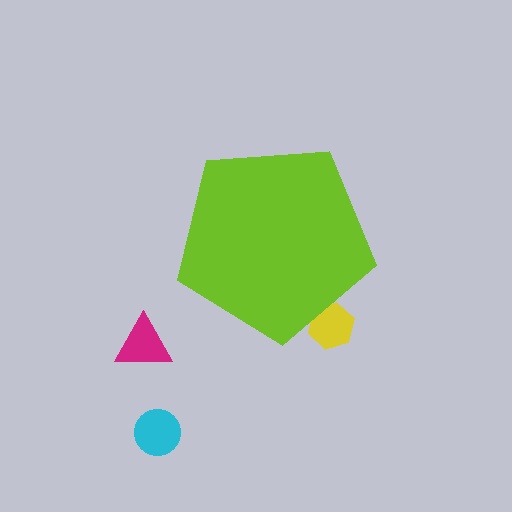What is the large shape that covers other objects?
A lime pentagon.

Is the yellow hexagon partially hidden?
Yes, the yellow hexagon is partially hidden behind the lime pentagon.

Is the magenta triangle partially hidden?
No, the magenta triangle is fully visible.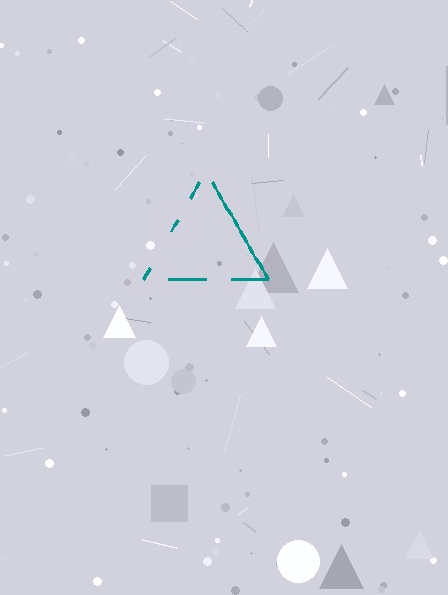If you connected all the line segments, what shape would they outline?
They would outline a triangle.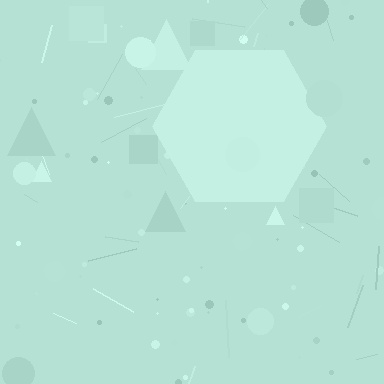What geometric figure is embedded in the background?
A hexagon is embedded in the background.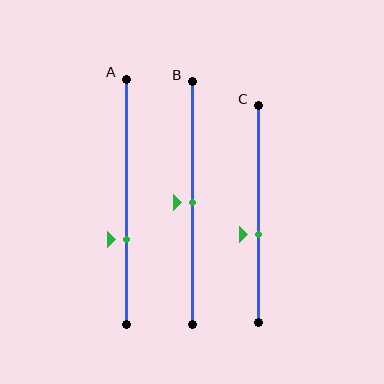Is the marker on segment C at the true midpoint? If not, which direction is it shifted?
No, the marker on segment C is shifted downward by about 10% of the segment length.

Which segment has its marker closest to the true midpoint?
Segment B has its marker closest to the true midpoint.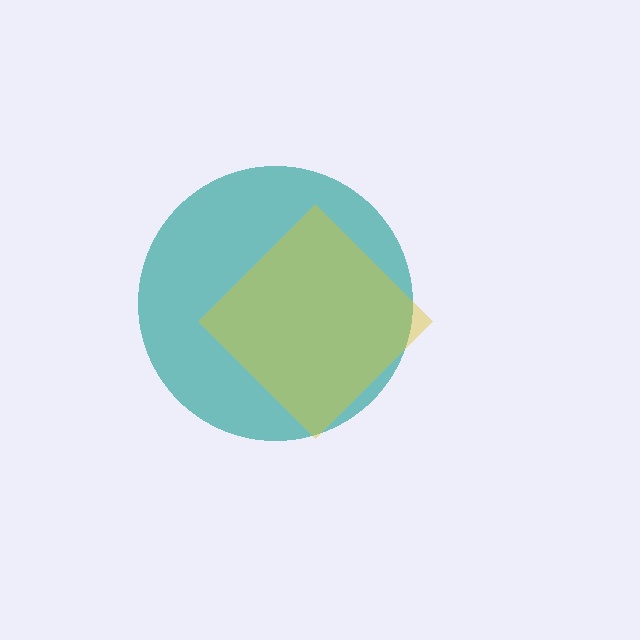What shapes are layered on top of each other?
The layered shapes are: a teal circle, a yellow diamond.